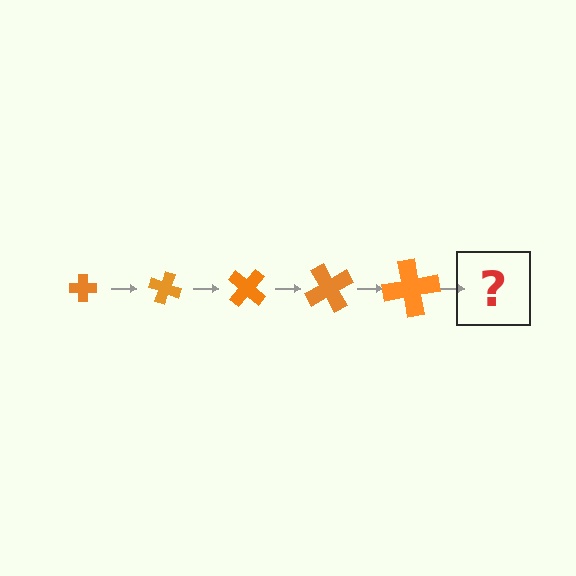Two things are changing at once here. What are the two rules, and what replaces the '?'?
The two rules are that the cross grows larger each step and it rotates 20 degrees each step. The '?' should be a cross, larger than the previous one and rotated 100 degrees from the start.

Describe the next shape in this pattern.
It should be a cross, larger than the previous one and rotated 100 degrees from the start.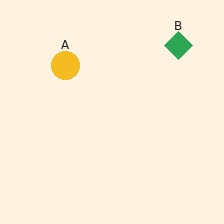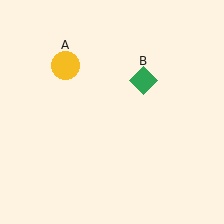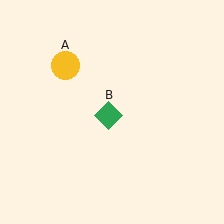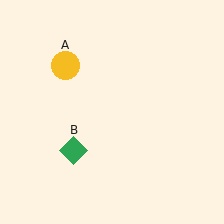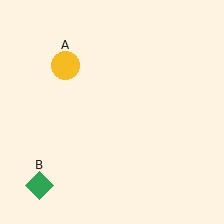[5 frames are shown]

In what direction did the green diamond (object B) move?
The green diamond (object B) moved down and to the left.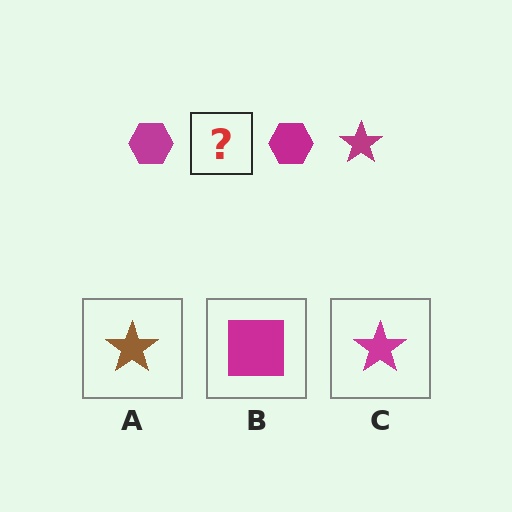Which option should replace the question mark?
Option C.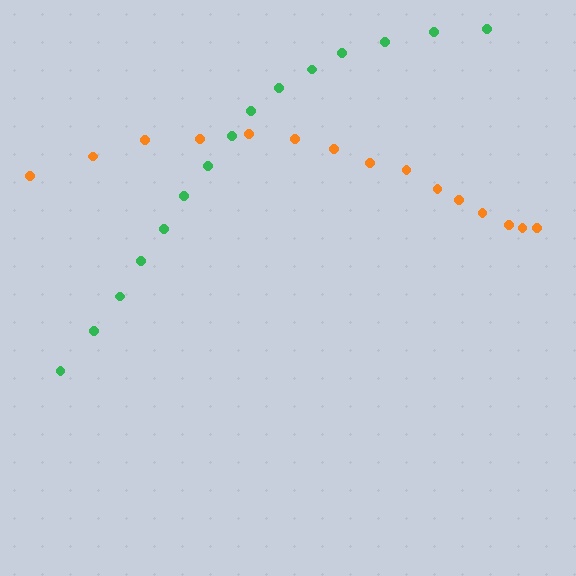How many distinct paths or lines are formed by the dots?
There are 2 distinct paths.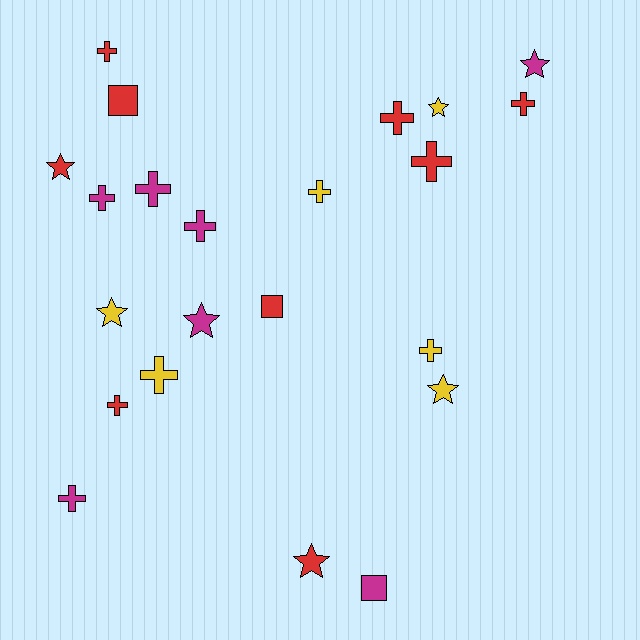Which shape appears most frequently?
Cross, with 12 objects.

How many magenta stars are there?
There are 2 magenta stars.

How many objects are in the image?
There are 22 objects.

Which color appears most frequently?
Red, with 9 objects.